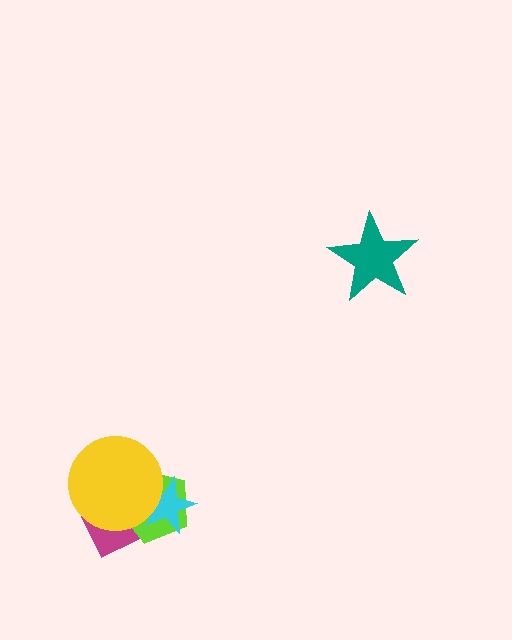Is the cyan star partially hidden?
Yes, it is partially covered by another shape.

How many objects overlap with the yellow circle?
3 objects overlap with the yellow circle.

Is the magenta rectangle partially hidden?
Yes, it is partially covered by another shape.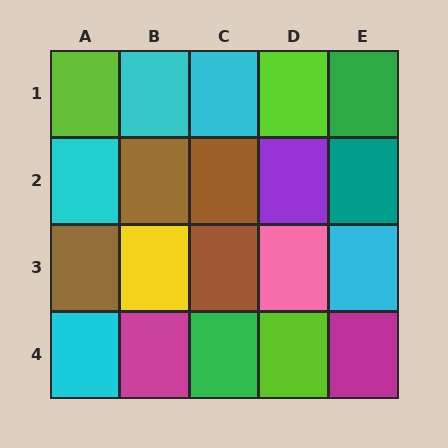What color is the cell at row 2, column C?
Brown.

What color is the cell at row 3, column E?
Cyan.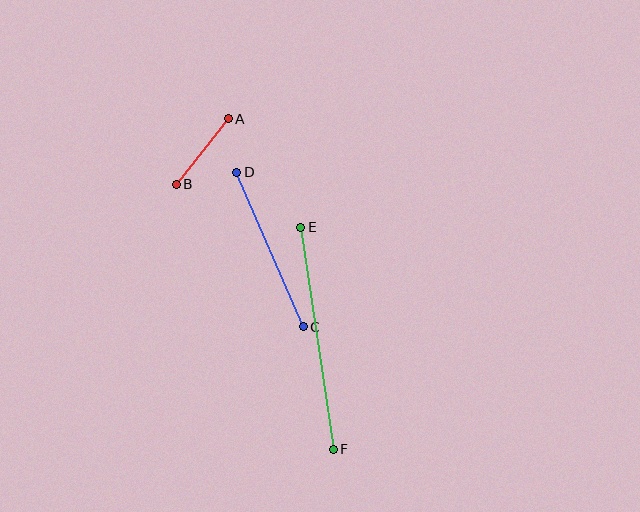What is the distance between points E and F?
The distance is approximately 225 pixels.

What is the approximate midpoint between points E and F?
The midpoint is at approximately (317, 338) pixels.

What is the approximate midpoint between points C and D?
The midpoint is at approximately (270, 249) pixels.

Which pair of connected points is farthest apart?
Points E and F are farthest apart.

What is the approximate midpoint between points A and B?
The midpoint is at approximately (202, 151) pixels.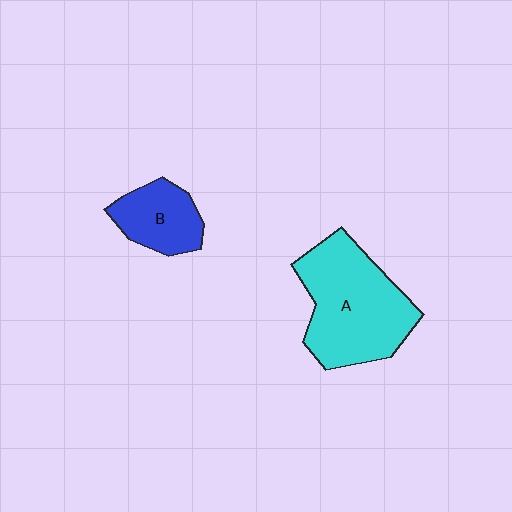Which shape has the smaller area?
Shape B (blue).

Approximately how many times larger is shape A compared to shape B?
Approximately 2.2 times.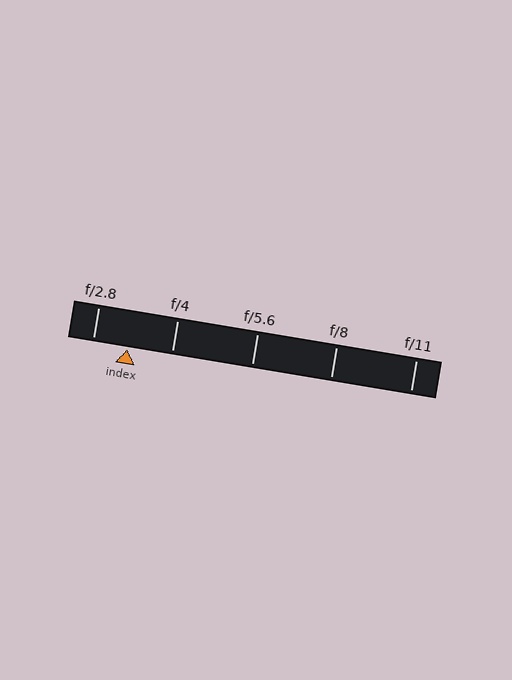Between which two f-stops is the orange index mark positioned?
The index mark is between f/2.8 and f/4.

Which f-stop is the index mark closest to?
The index mark is closest to f/2.8.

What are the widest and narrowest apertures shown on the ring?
The widest aperture shown is f/2.8 and the narrowest is f/11.